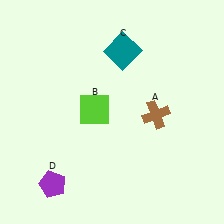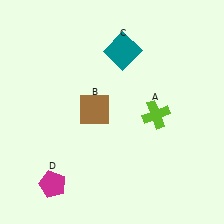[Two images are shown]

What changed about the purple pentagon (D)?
In Image 1, D is purple. In Image 2, it changed to magenta.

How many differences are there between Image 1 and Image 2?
There are 3 differences between the two images.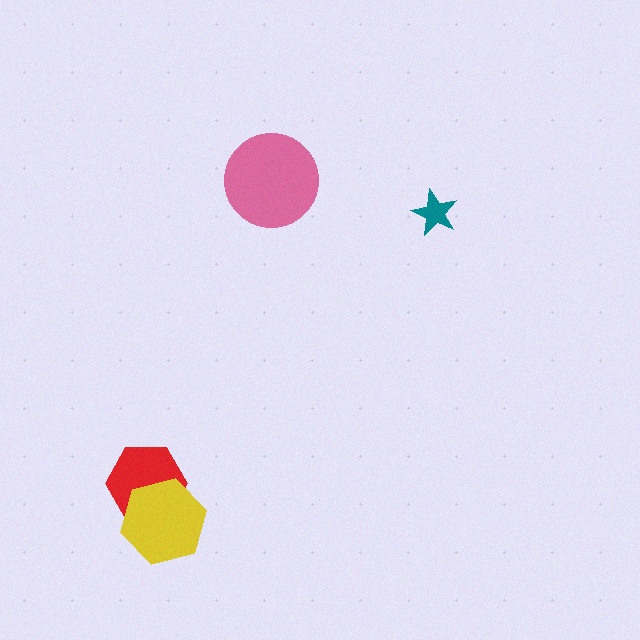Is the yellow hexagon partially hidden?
No, no other shape covers it.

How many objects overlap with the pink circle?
0 objects overlap with the pink circle.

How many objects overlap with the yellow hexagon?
1 object overlaps with the yellow hexagon.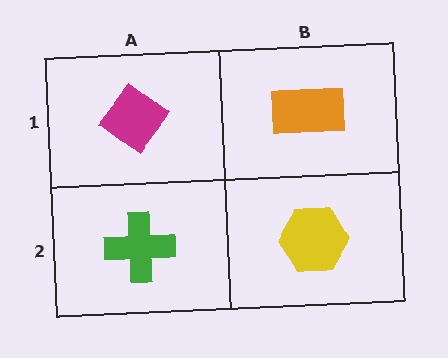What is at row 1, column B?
An orange rectangle.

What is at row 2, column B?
A yellow hexagon.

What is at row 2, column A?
A green cross.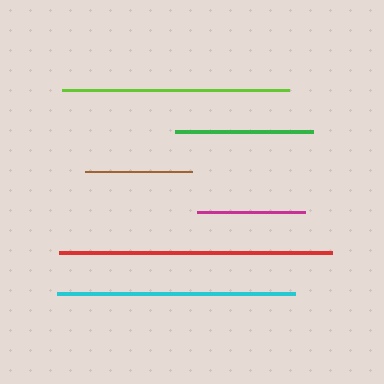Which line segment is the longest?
The red line is the longest at approximately 273 pixels.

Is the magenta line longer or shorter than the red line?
The red line is longer than the magenta line.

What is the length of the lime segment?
The lime segment is approximately 227 pixels long.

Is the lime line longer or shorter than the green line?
The lime line is longer than the green line.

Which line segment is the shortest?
The brown line is the shortest at approximately 107 pixels.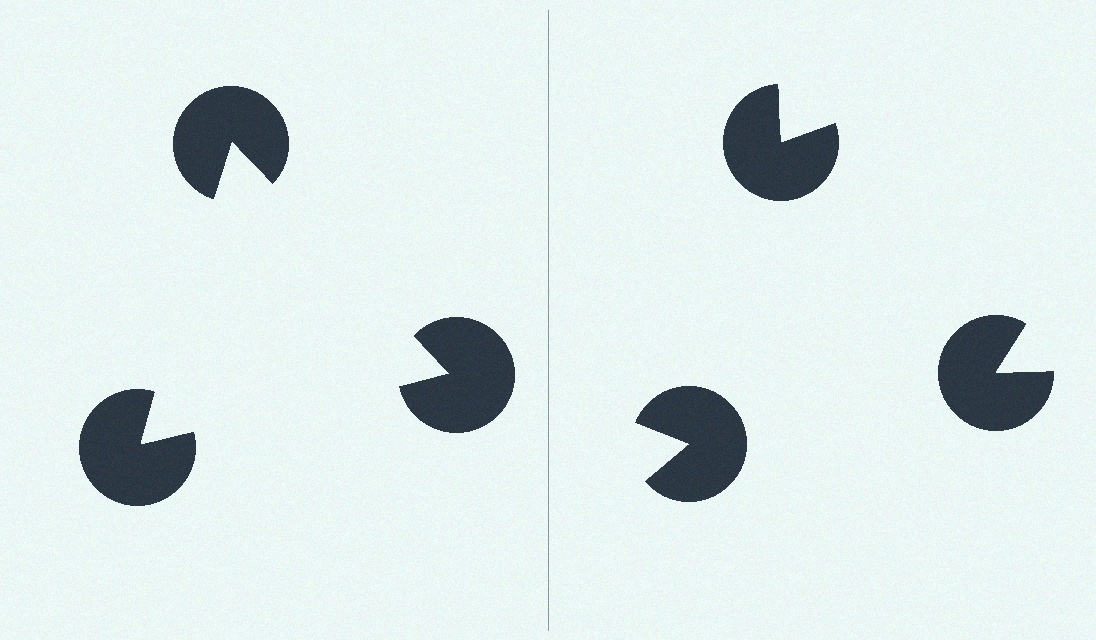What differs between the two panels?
The pac-man discs are positioned identically on both sides; only the wedge orientations differ. On the left they align to a triangle; on the right they are misaligned.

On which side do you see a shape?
An illusory triangle appears on the left side. On the right side the wedge cuts are rotated, so no coherent shape forms.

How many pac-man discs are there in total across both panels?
6 — 3 on each side.